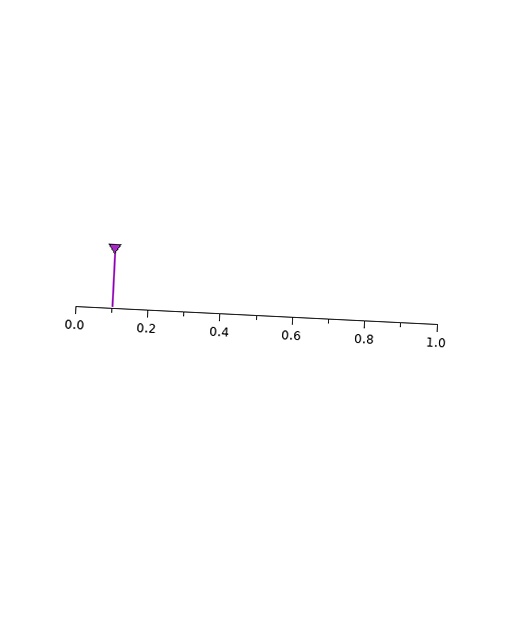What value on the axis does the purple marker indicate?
The marker indicates approximately 0.1.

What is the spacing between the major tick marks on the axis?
The major ticks are spaced 0.2 apart.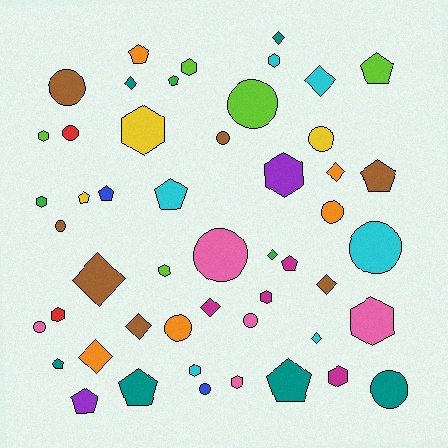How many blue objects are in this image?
There are 2 blue objects.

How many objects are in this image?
There are 50 objects.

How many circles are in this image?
There are 14 circles.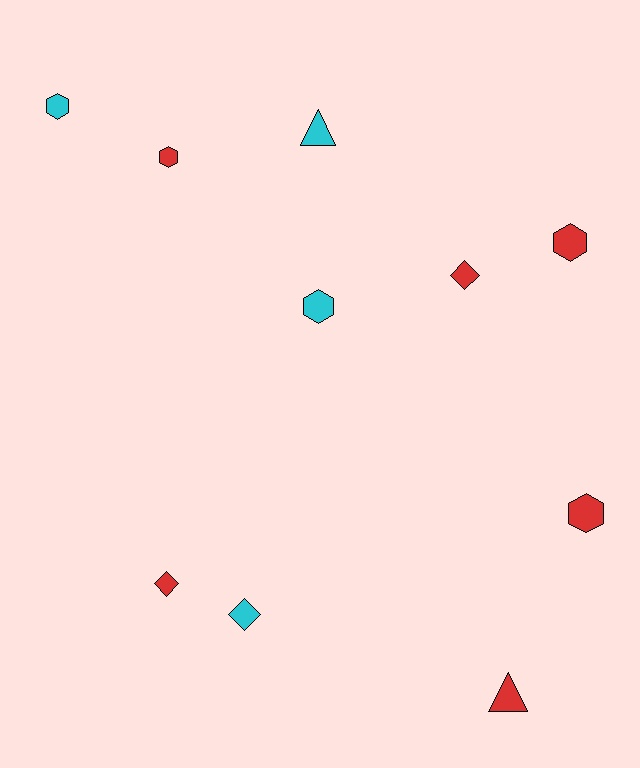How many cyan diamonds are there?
There is 1 cyan diamond.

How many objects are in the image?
There are 10 objects.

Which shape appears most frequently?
Hexagon, with 5 objects.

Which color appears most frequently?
Red, with 6 objects.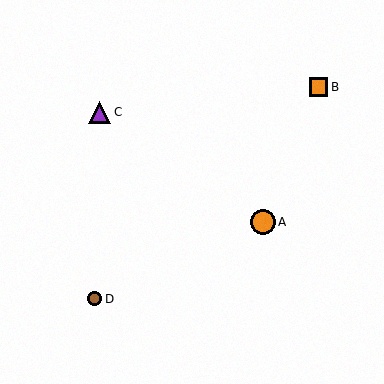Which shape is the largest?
The orange circle (labeled A) is the largest.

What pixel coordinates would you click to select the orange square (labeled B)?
Click at (318, 87) to select the orange square B.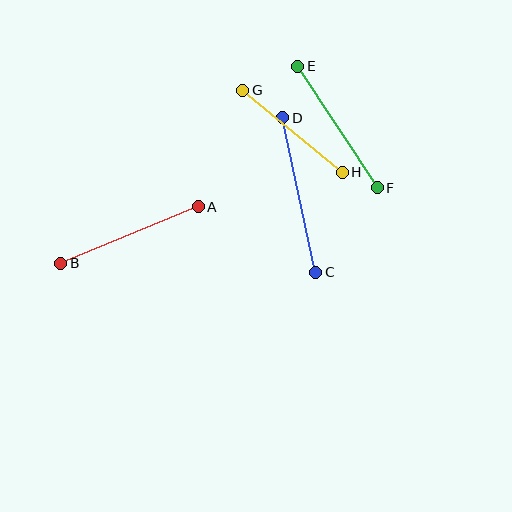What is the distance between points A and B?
The distance is approximately 148 pixels.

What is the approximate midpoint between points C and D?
The midpoint is at approximately (299, 195) pixels.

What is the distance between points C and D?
The distance is approximately 158 pixels.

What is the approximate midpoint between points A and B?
The midpoint is at approximately (130, 235) pixels.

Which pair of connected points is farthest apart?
Points C and D are farthest apart.